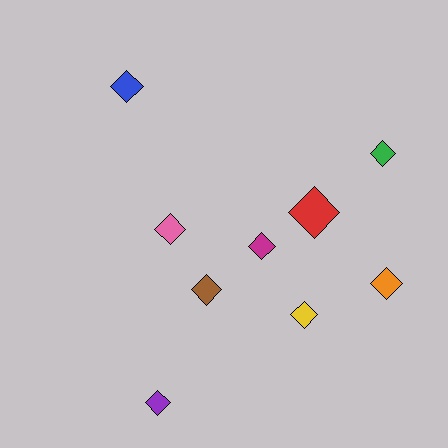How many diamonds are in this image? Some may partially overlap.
There are 9 diamonds.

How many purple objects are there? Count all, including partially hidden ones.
There is 1 purple object.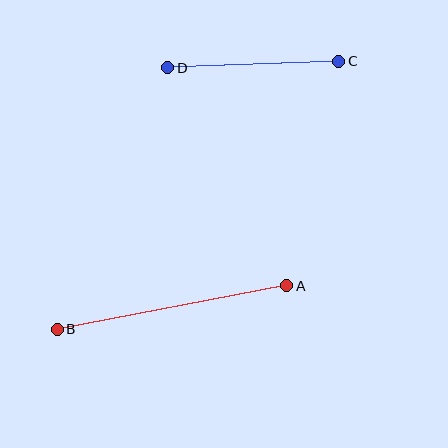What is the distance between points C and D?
The distance is approximately 171 pixels.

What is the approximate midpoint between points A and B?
The midpoint is at approximately (172, 308) pixels.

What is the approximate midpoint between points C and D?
The midpoint is at approximately (253, 65) pixels.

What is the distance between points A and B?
The distance is approximately 234 pixels.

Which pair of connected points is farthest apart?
Points A and B are farthest apart.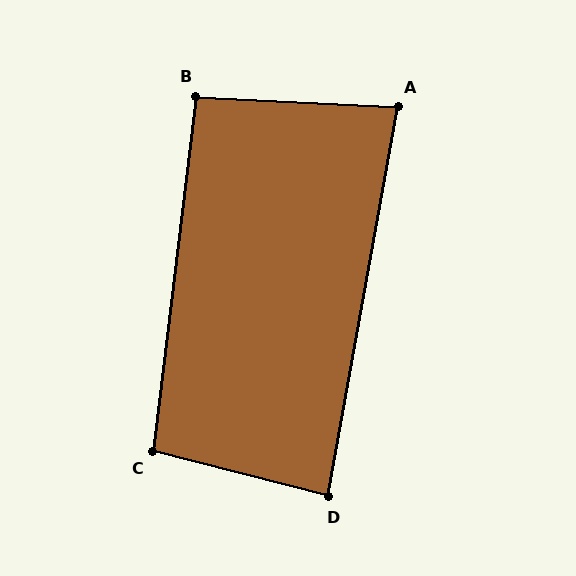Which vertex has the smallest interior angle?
A, at approximately 83 degrees.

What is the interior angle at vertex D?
Approximately 86 degrees (approximately right).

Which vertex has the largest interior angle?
C, at approximately 97 degrees.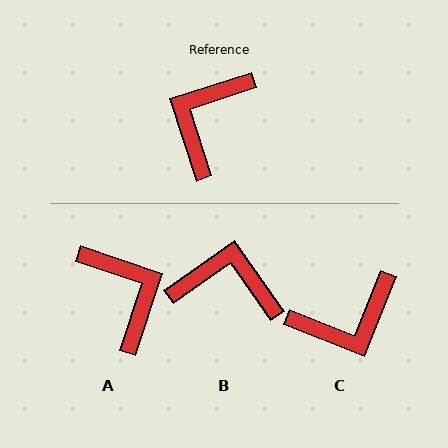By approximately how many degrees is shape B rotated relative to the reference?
Approximately 73 degrees clockwise.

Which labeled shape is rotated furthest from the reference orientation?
C, about 140 degrees away.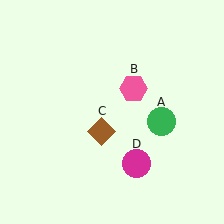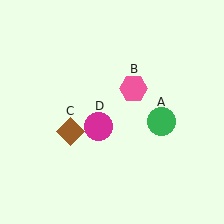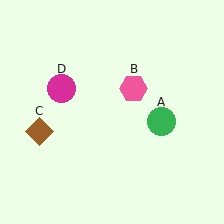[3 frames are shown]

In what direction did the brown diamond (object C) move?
The brown diamond (object C) moved left.